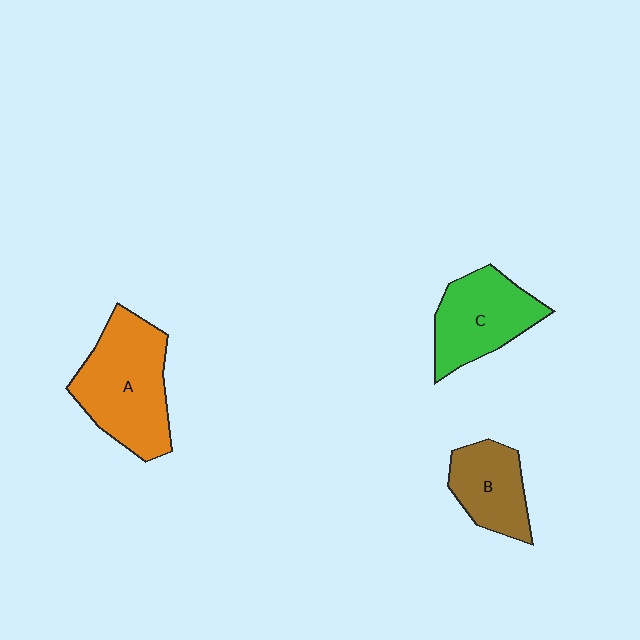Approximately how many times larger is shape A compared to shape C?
Approximately 1.3 times.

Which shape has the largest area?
Shape A (orange).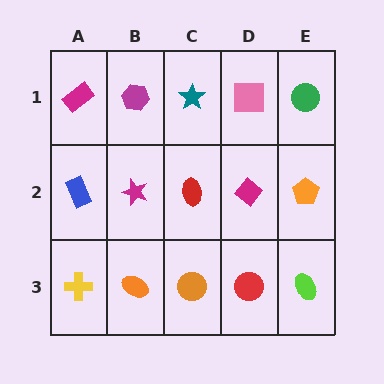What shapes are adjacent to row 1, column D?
A magenta diamond (row 2, column D), a teal star (row 1, column C), a green circle (row 1, column E).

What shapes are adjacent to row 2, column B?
A magenta hexagon (row 1, column B), an orange ellipse (row 3, column B), a blue rectangle (row 2, column A), a red ellipse (row 2, column C).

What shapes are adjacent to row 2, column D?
A pink square (row 1, column D), a red circle (row 3, column D), a red ellipse (row 2, column C), an orange pentagon (row 2, column E).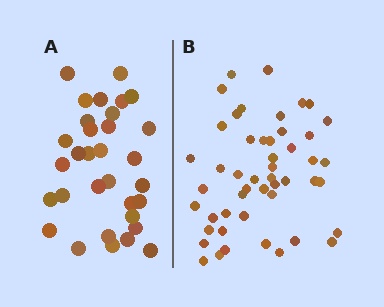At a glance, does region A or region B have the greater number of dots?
Region B (the right region) has more dots.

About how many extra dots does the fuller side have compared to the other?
Region B has approximately 15 more dots than region A.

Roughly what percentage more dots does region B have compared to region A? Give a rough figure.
About 55% more.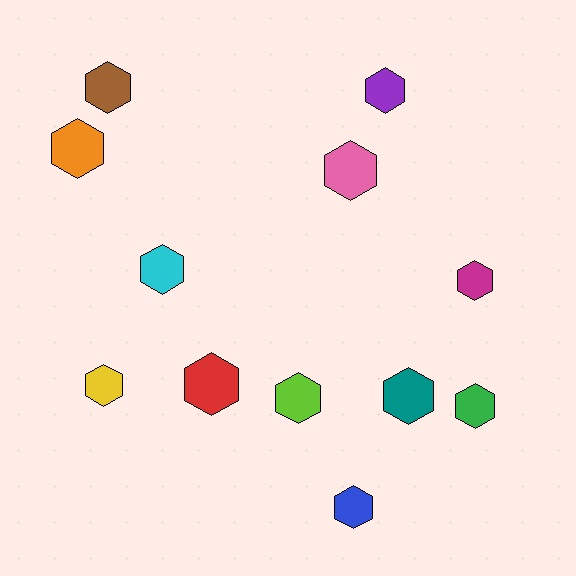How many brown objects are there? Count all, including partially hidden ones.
There is 1 brown object.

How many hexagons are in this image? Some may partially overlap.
There are 12 hexagons.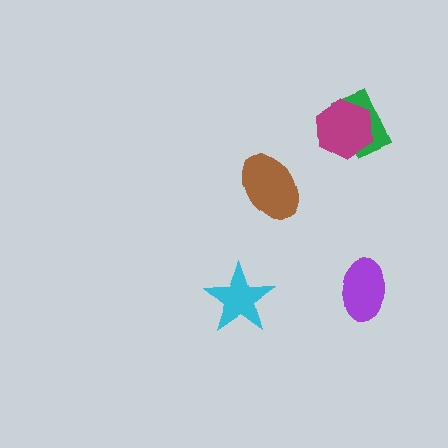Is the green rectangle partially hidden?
Yes, it is partially covered by another shape.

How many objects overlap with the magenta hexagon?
1 object overlaps with the magenta hexagon.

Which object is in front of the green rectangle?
The magenta hexagon is in front of the green rectangle.